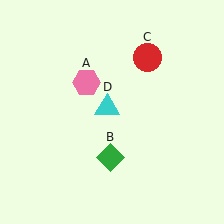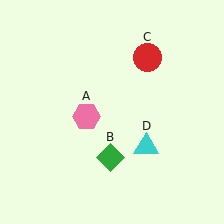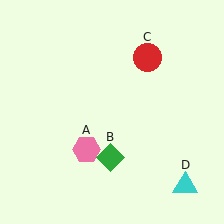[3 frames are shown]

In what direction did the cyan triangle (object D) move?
The cyan triangle (object D) moved down and to the right.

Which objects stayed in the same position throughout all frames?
Green diamond (object B) and red circle (object C) remained stationary.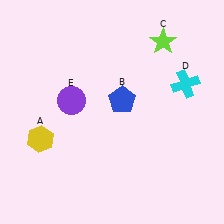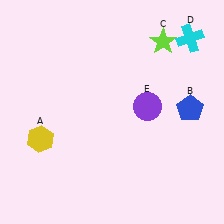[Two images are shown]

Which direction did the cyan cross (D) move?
The cyan cross (D) moved up.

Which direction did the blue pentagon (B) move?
The blue pentagon (B) moved right.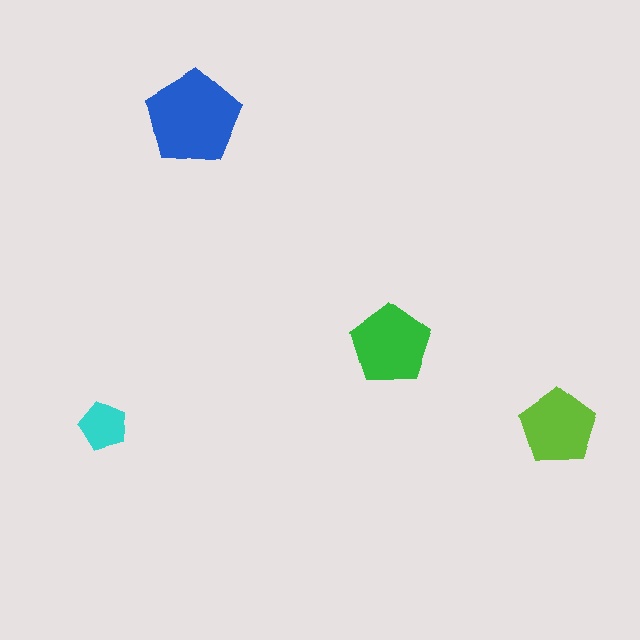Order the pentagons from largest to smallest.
the blue one, the green one, the lime one, the cyan one.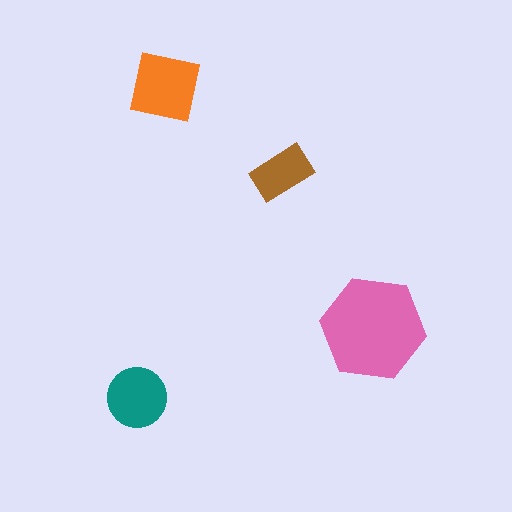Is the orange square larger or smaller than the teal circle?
Larger.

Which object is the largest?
The pink hexagon.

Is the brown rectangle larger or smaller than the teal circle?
Smaller.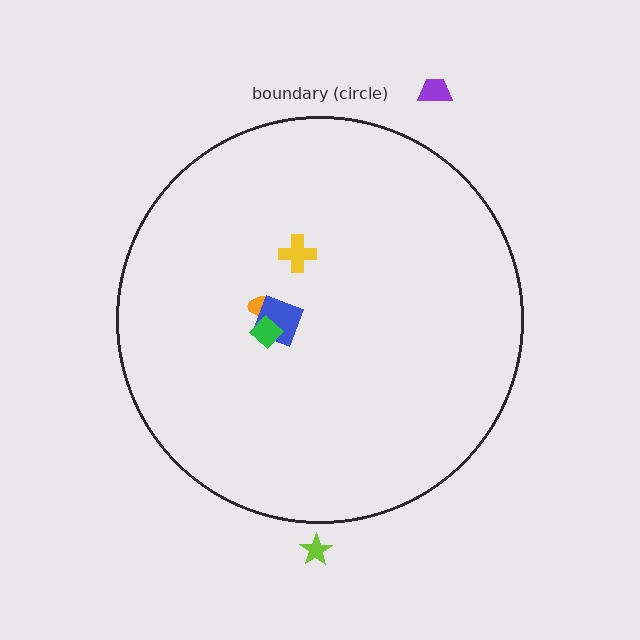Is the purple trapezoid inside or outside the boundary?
Outside.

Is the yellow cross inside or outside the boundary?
Inside.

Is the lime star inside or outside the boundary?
Outside.